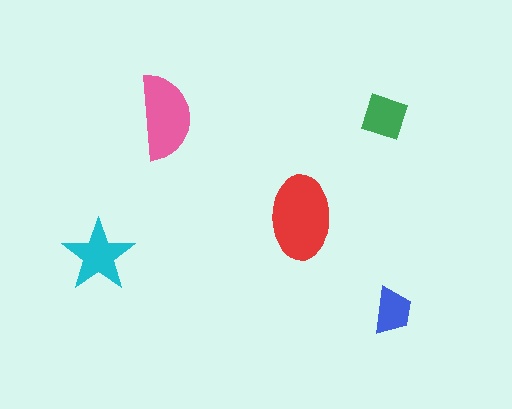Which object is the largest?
The red ellipse.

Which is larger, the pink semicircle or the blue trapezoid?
The pink semicircle.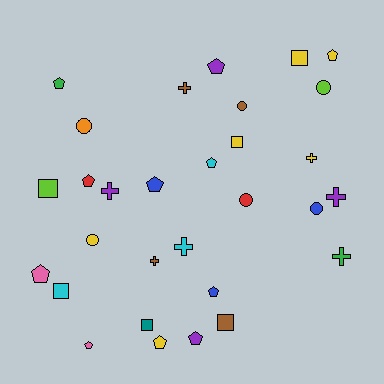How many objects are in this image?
There are 30 objects.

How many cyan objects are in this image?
There are 3 cyan objects.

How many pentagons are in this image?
There are 11 pentagons.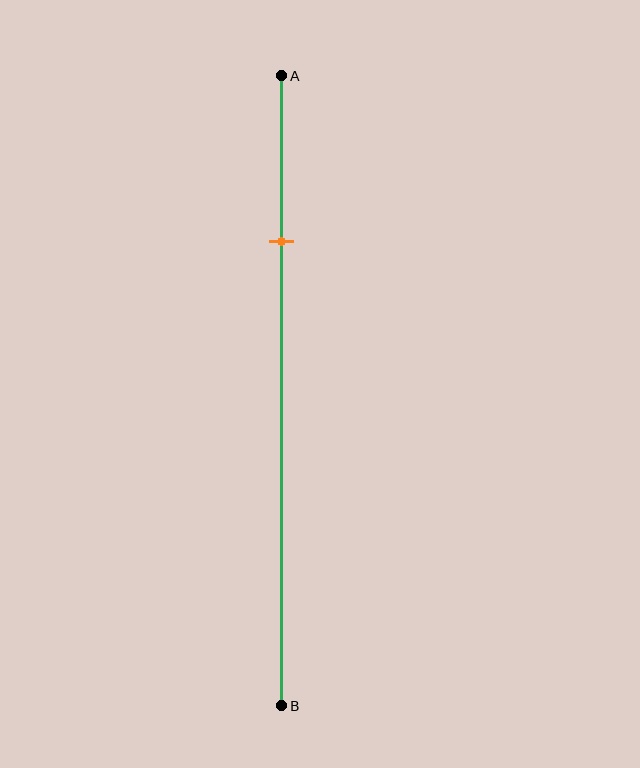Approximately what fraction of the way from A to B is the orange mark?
The orange mark is approximately 25% of the way from A to B.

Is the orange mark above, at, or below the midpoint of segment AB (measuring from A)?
The orange mark is above the midpoint of segment AB.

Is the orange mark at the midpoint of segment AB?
No, the mark is at about 25% from A, not at the 50% midpoint.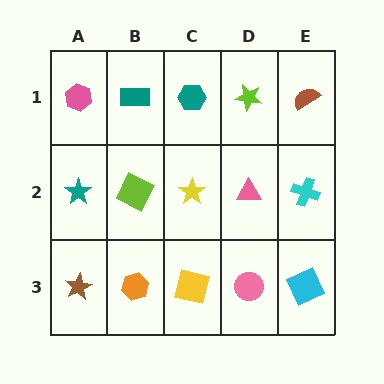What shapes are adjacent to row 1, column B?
A lime square (row 2, column B), a pink hexagon (row 1, column A), a teal hexagon (row 1, column C).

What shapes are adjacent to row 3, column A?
A teal star (row 2, column A), an orange hexagon (row 3, column B).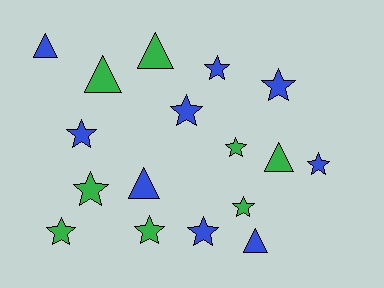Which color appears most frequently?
Blue, with 9 objects.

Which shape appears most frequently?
Star, with 11 objects.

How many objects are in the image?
There are 17 objects.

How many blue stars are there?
There are 6 blue stars.